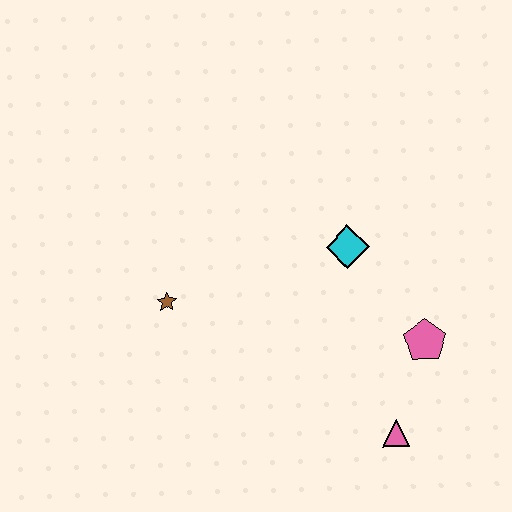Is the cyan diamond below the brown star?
No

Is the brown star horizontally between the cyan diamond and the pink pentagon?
No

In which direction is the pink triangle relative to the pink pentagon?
The pink triangle is below the pink pentagon.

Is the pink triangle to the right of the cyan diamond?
Yes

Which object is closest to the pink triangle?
The pink pentagon is closest to the pink triangle.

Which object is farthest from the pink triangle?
The brown star is farthest from the pink triangle.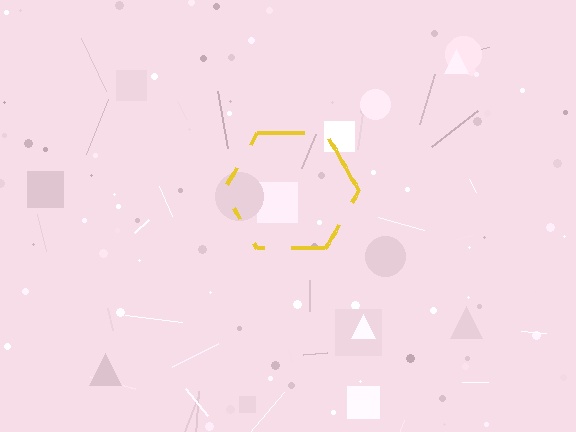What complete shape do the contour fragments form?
The contour fragments form a hexagon.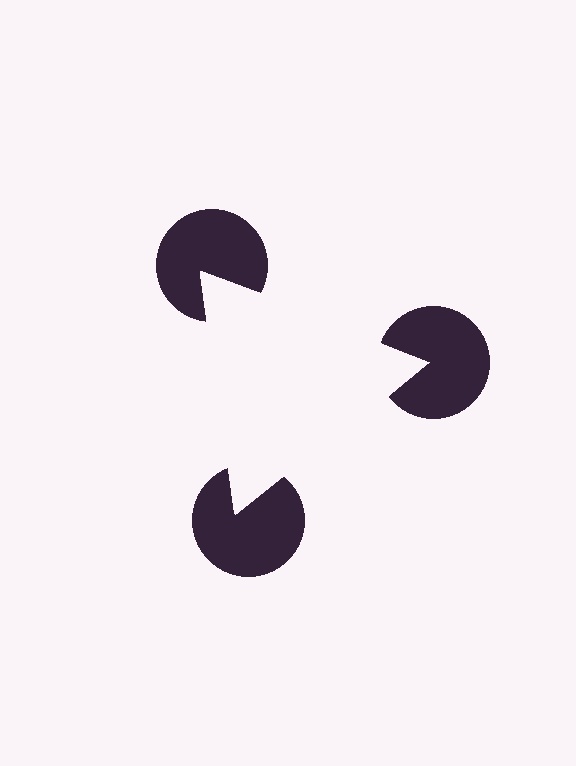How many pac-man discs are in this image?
There are 3 — one at each vertex of the illusory triangle.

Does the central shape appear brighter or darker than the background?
It typically appears slightly brighter than the background, even though no actual brightness change is drawn.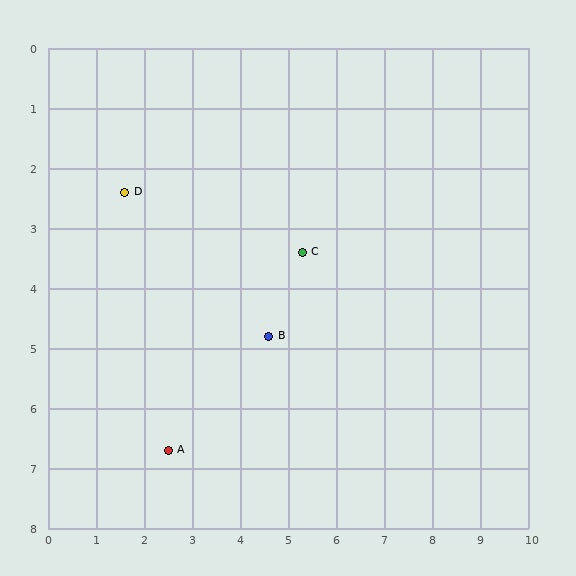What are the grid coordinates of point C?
Point C is at approximately (5.3, 3.4).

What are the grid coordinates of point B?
Point B is at approximately (4.6, 4.8).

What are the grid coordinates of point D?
Point D is at approximately (1.6, 2.4).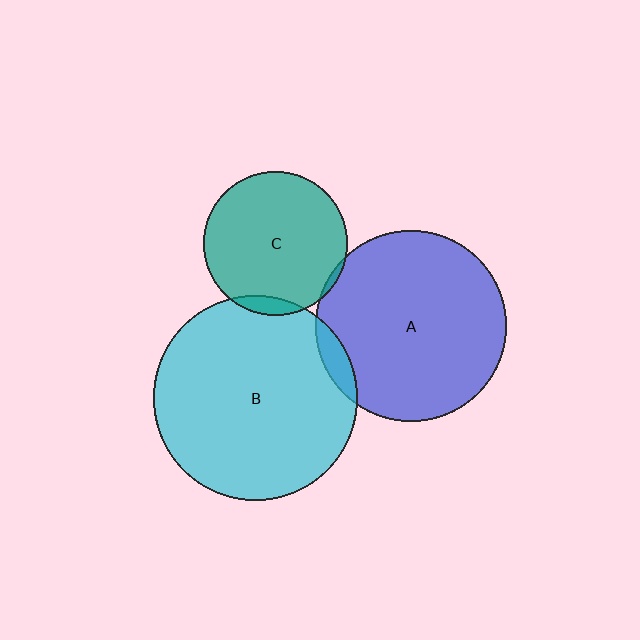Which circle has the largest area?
Circle B (cyan).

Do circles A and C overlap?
Yes.